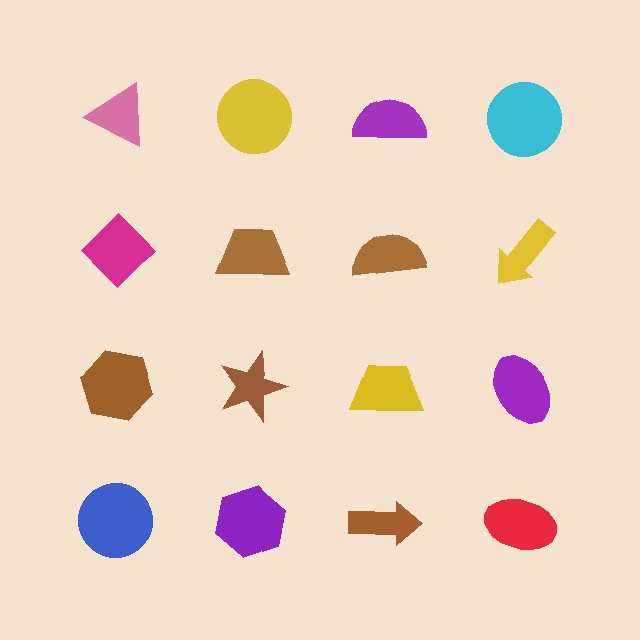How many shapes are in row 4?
4 shapes.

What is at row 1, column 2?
A yellow circle.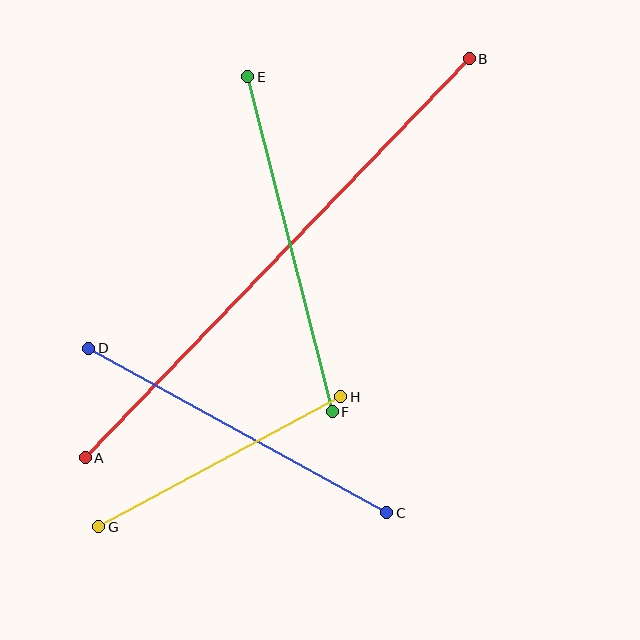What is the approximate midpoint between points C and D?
The midpoint is at approximately (238, 431) pixels.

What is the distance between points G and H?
The distance is approximately 275 pixels.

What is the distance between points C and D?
The distance is approximately 340 pixels.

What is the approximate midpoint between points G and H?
The midpoint is at approximately (220, 462) pixels.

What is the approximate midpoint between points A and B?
The midpoint is at approximately (277, 258) pixels.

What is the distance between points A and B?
The distance is approximately 554 pixels.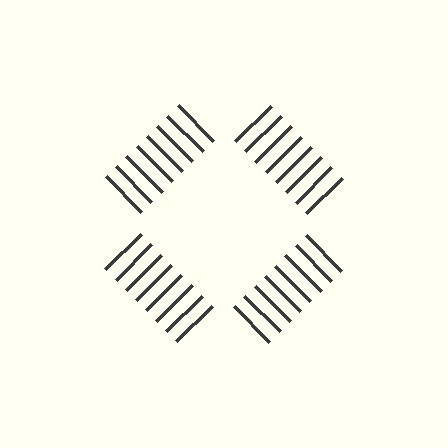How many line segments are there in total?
32 — 8 along each of the 4 edges.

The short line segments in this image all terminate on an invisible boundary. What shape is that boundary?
An illusory square — the line segments terminate on its edges but no continuous stroke is drawn.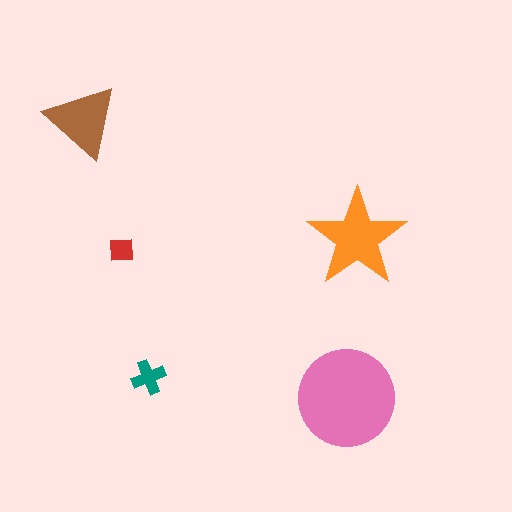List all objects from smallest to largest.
The red square, the teal cross, the brown triangle, the orange star, the pink circle.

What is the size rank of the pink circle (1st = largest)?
1st.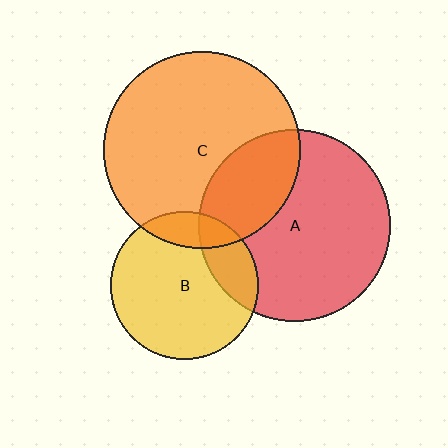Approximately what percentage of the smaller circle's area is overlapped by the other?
Approximately 20%.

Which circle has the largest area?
Circle C (orange).